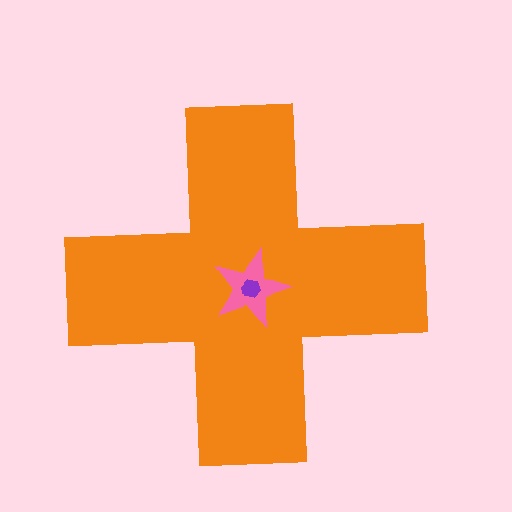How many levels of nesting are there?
3.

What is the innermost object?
The purple hexagon.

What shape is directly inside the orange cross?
The pink star.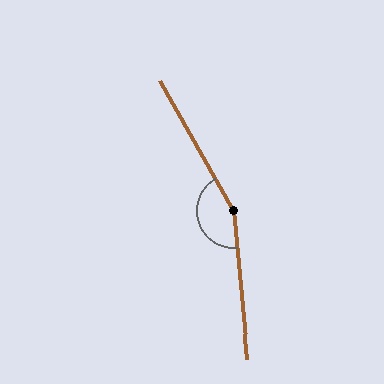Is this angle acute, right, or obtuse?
It is obtuse.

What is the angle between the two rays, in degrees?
Approximately 156 degrees.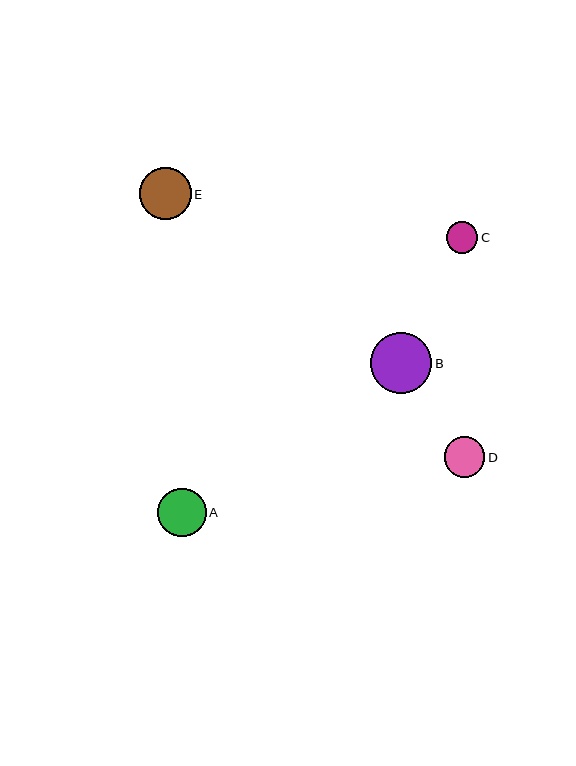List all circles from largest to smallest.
From largest to smallest: B, E, A, D, C.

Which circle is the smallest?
Circle C is the smallest with a size of approximately 31 pixels.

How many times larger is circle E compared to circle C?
Circle E is approximately 1.6 times the size of circle C.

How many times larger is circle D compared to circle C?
Circle D is approximately 1.3 times the size of circle C.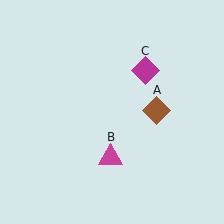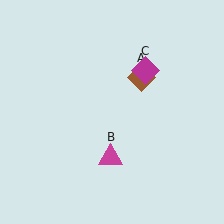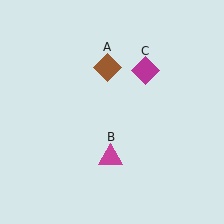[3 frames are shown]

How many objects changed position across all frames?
1 object changed position: brown diamond (object A).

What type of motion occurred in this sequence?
The brown diamond (object A) rotated counterclockwise around the center of the scene.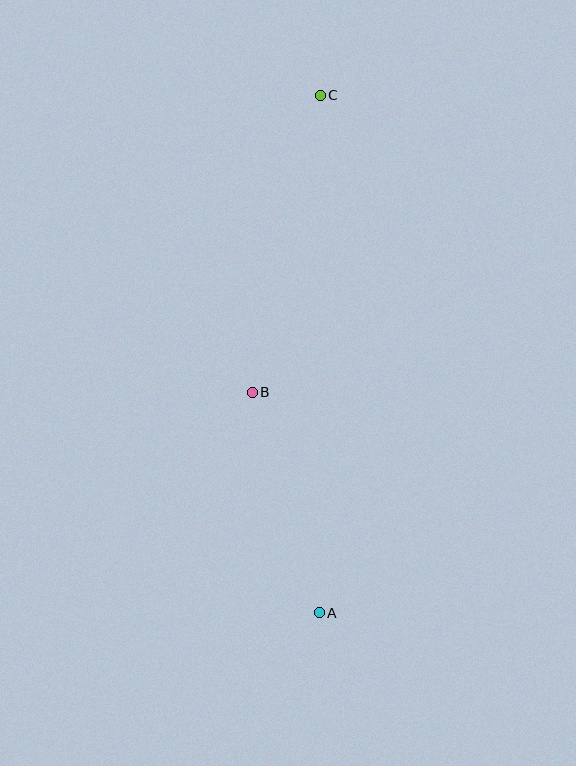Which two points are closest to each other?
Points A and B are closest to each other.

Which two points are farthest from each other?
Points A and C are farthest from each other.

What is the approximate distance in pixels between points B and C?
The distance between B and C is approximately 305 pixels.